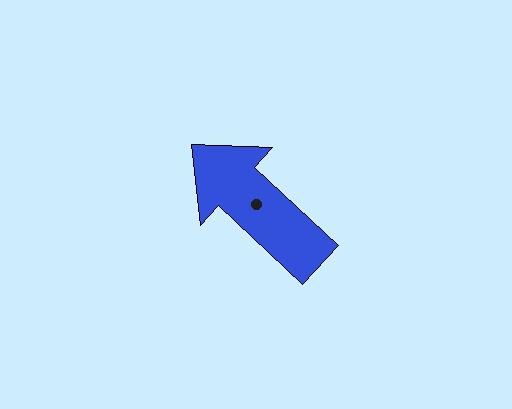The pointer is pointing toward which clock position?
Roughly 10 o'clock.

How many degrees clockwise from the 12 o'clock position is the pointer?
Approximately 313 degrees.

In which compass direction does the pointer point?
Northwest.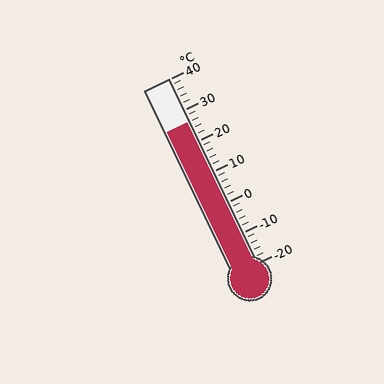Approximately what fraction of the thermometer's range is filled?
The thermometer is filled to approximately 75% of its range.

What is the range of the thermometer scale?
The thermometer scale ranges from -20°C to 40°C.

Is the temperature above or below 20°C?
The temperature is above 20°C.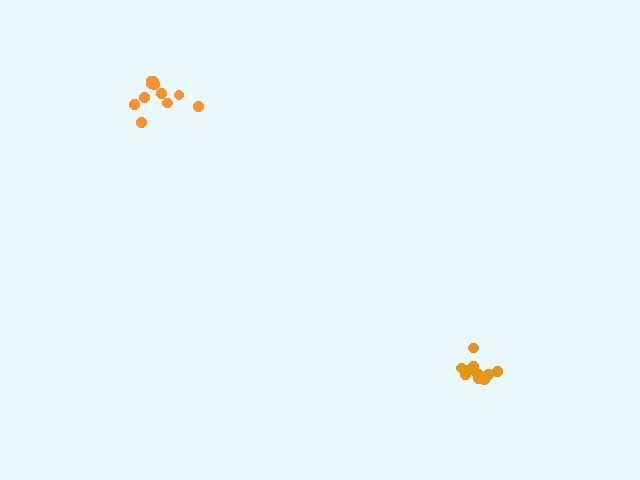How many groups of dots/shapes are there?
There are 2 groups.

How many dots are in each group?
Group 1: 11 dots, Group 2: 11 dots (22 total).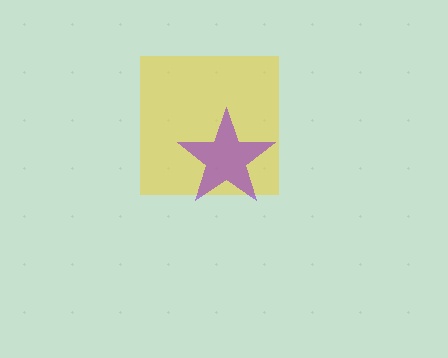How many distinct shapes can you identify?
There are 2 distinct shapes: a yellow square, a purple star.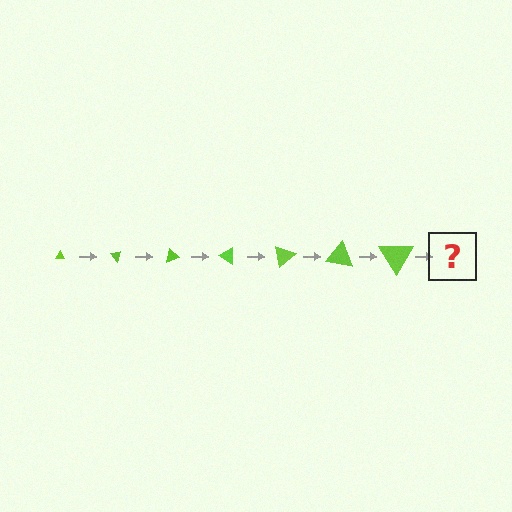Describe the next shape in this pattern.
It should be a triangle, larger than the previous one and rotated 350 degrees from the start.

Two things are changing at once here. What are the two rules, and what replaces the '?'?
The two rules are that the triangle grows larger each step and it rotates 50 degrees each step. The '?' should be a triangle, larger than the previous one and rotated 350 degrees from the start.